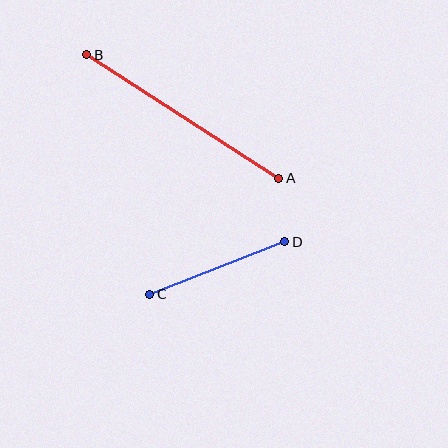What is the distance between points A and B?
The distance is approximately 228 pixels.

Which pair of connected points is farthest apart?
Points A and B are farthest apart.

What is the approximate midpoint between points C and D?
The midpoint is at approximately (217, 268) pixels.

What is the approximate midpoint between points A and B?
The midpoint is at approximately (183, 116) pixels.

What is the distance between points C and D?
The distance is approximately 145 pixels.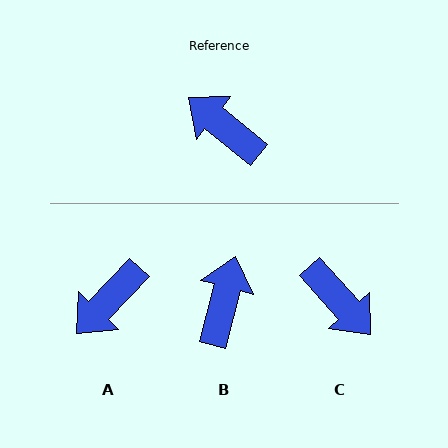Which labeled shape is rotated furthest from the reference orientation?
C, about 171 degrees away.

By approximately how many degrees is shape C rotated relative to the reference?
Approximately 171 degrees counter-clockwise.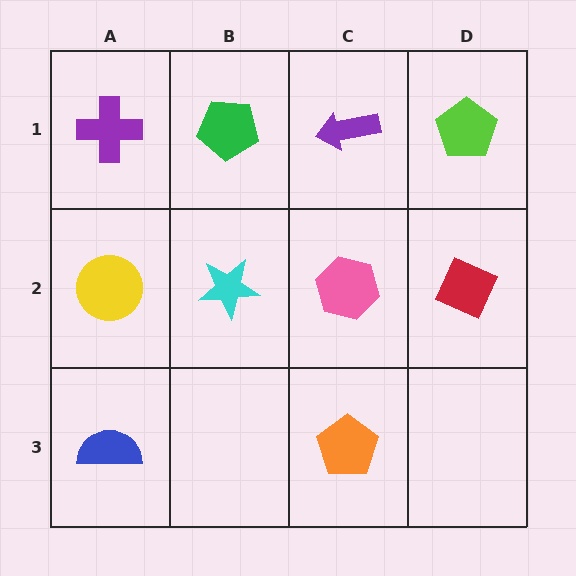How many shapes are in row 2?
4 shapes.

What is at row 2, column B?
A cyan star.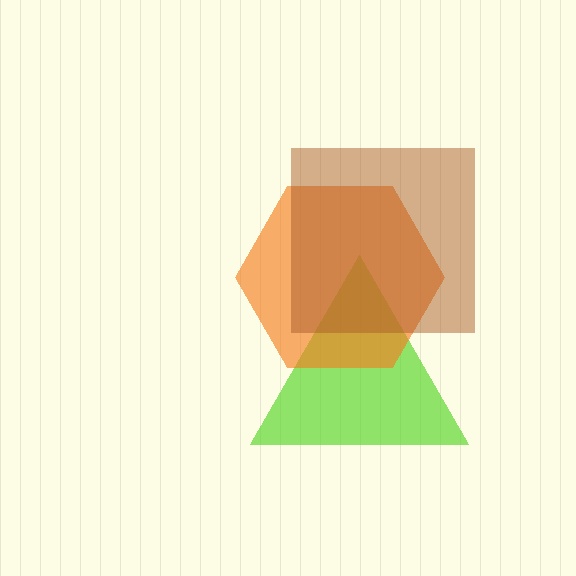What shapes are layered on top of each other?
The layered shapes are: a lime triangle, an orange hexagon, a brown square.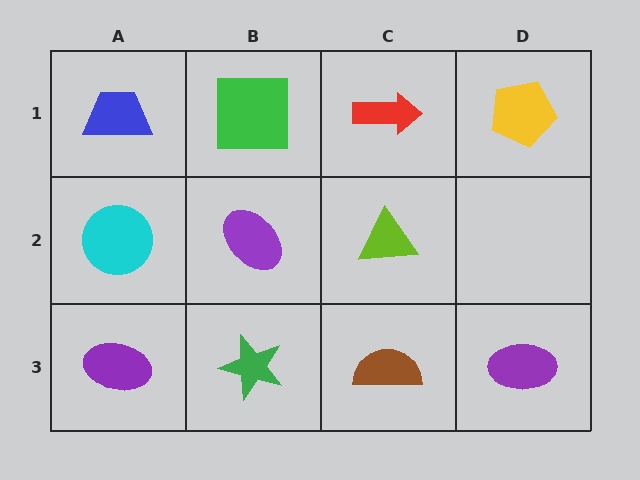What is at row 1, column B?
A green square.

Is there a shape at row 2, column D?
No, that cell is empty.